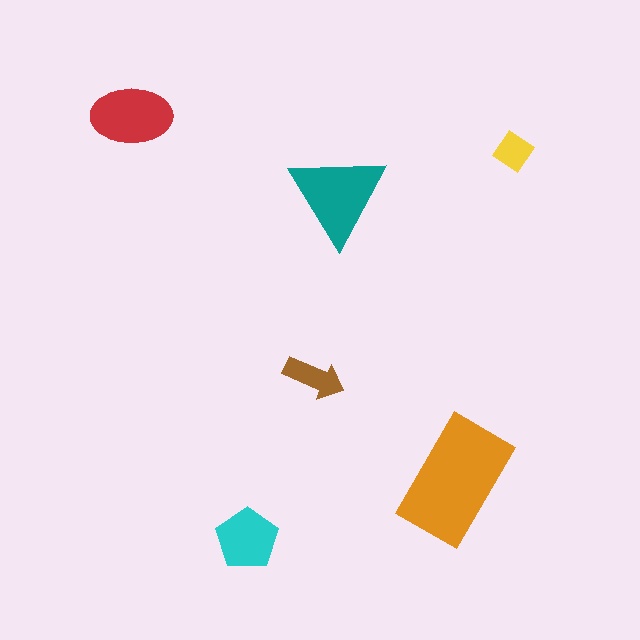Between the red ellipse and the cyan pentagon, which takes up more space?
The red ellipse.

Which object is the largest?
The orange rectangle.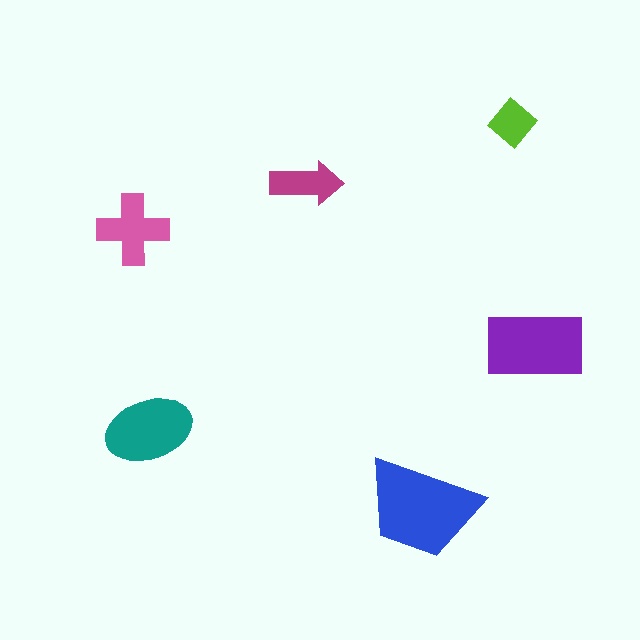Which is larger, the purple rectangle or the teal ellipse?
The purple rectangle.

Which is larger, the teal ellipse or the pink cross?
The teal ellipse.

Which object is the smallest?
The lime diamond.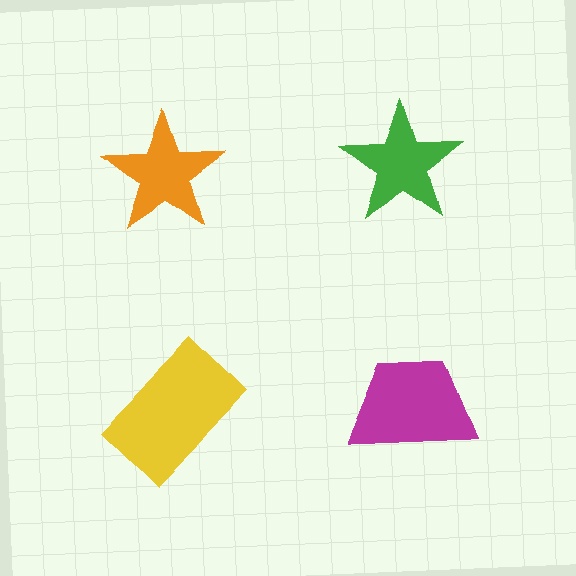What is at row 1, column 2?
A green star.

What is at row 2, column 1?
A yellow rectangle.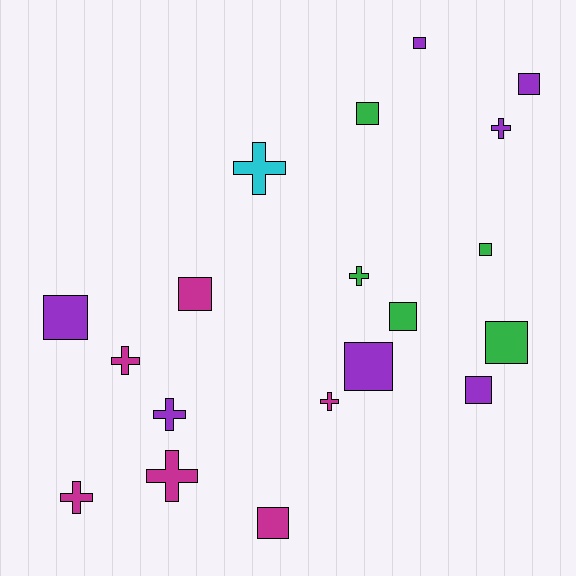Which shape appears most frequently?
Square, with 11 objects.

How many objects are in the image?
There are 19 objects.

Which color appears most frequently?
Purple, with 7 objects.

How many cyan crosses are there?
There is 1 cyan cross.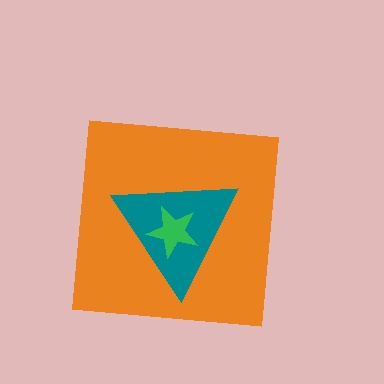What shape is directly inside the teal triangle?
The green star.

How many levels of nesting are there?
3.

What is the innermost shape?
The green star.